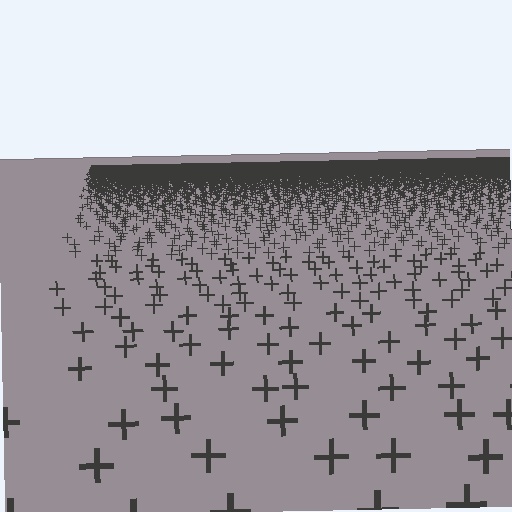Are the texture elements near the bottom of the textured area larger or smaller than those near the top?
Larger. Near the bottom, elements are closer to the viewer and appear at a bigger on-screen size.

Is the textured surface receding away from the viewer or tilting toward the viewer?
The surface is receding away from the viewer. Texture elements get smaller and denser toward the top.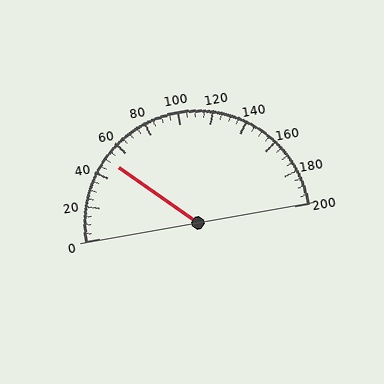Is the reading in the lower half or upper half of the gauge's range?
The reading is in the lower half of the range (0 to 200).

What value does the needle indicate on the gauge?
The needle indicates approximately 50.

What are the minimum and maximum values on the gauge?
The gauge ranges from 0 to 200.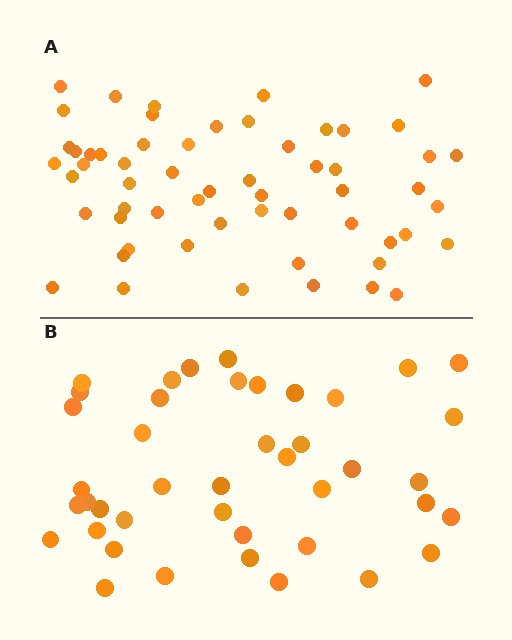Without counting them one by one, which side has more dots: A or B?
Region A (the top region) has more dots.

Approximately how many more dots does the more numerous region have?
Region A has approximately 15 more dots than region B.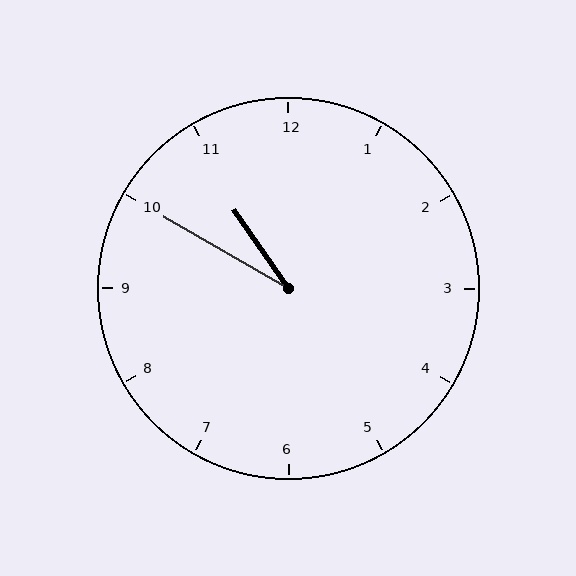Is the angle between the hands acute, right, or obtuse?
It is acute.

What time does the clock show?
10:50.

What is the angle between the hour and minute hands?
Approximately 25 degrees.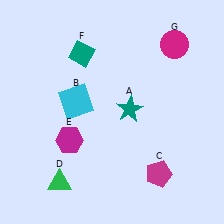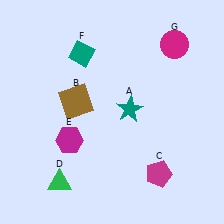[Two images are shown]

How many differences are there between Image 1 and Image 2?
There is 1 difference between the two images.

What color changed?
The square (B) changed from cyan in Image 1 to brown in Image 2.